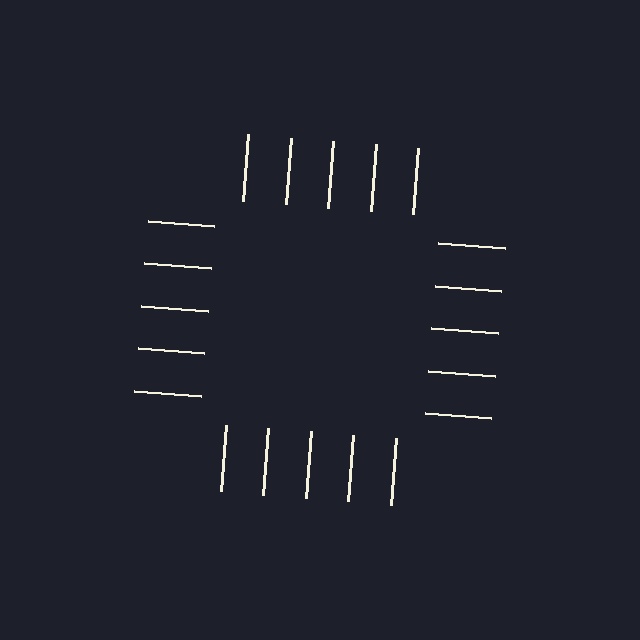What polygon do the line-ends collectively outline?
An illusory square — the line segments terminate on its edges but no continuous stroke is drawn.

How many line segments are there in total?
20 — 5 along each of the 4 edges.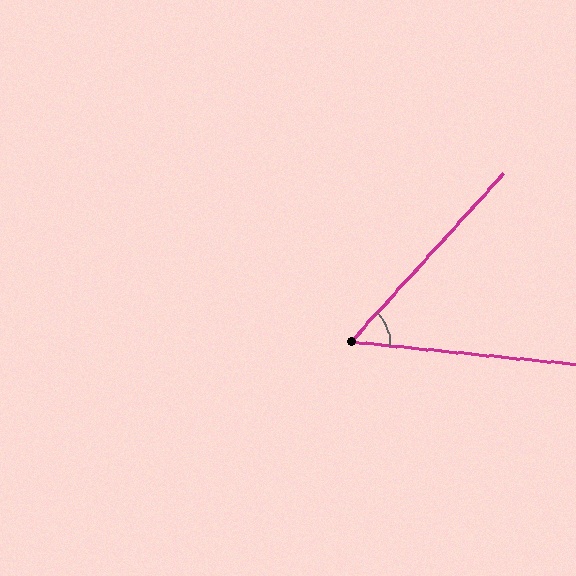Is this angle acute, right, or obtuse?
It is acute.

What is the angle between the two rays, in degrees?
Approximately 54 degrees.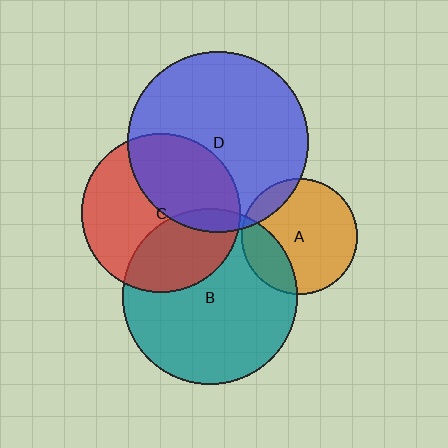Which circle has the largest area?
Circle D (blue).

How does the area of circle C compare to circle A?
Approximately 1.9 times.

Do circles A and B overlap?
Yes.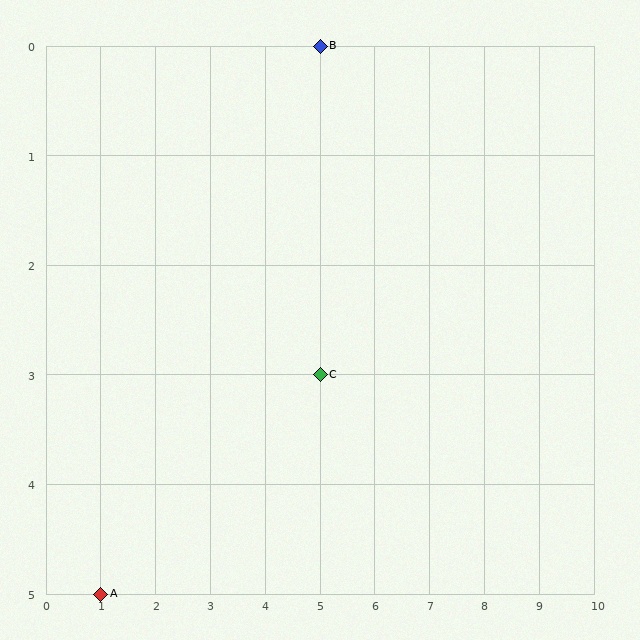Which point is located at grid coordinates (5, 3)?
Point C is at (5, 3).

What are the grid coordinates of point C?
Point C is at grid coordinates (5, 3).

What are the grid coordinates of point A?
Point A is at grid coordinates (1, 5).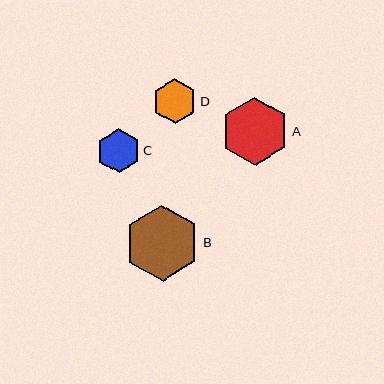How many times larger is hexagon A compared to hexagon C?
Hexagon A is approximately 1.6 times the size of hexagon C.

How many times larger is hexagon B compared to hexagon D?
Hexagon B is approximately 1.7 times the size of hexagon D.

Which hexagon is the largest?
Hexagon B is the largest with a size of approximately 75 pixels.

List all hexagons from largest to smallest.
From largest to smallest: B, A, D, C.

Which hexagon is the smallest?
Hexagon C is the smallest with a size of approximately 44 pixels.